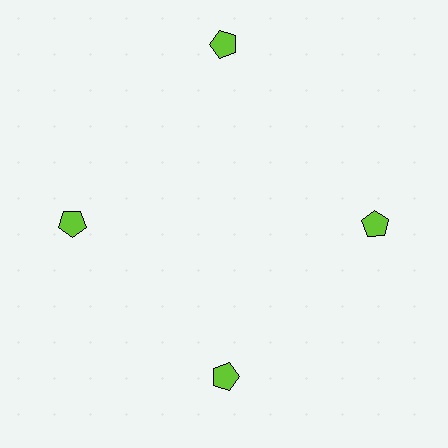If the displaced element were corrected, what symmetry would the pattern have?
It would have 4-fold rotational symmetry — the pattern would map onto itself every 90 degrees.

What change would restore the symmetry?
The symmetry would be restored by moving it inward, back onto the ring so that all 4 pentagons sit at equal angles and equal distance from the center.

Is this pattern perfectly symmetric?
No. The 4 lime pentagons are arranged in a ring, but one element near the 12 o'clock position is pushed outward from the center, breaking the 4-fold rotational symmetry.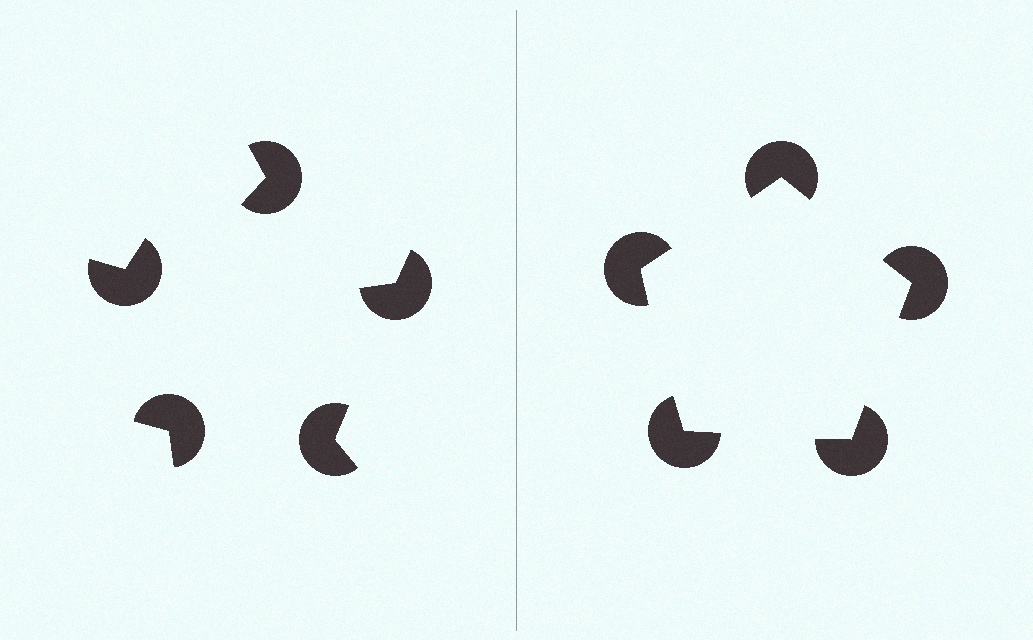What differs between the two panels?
The pac-man discs are positioned identically on both sides; only the wedge orientations differ. On the right they align to a pentagon; on the left they are misaligned.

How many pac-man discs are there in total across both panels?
10 — 5 on each side.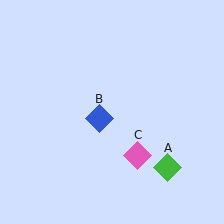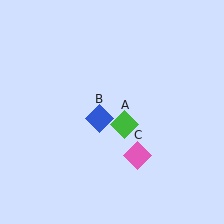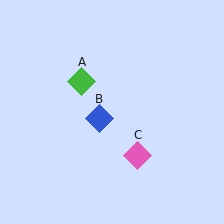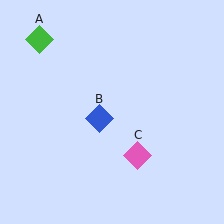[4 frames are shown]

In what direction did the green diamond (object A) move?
The green diamond (object A) moved up and to the left.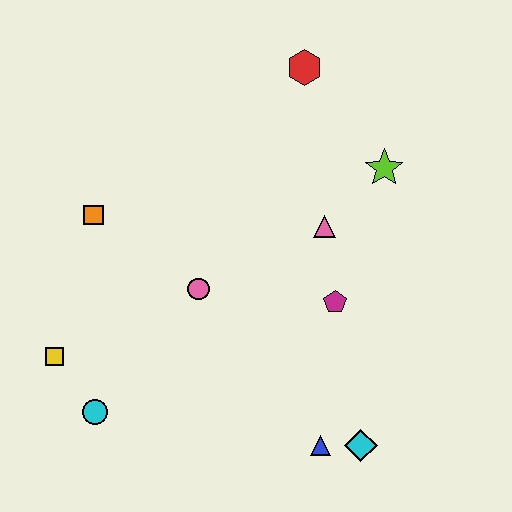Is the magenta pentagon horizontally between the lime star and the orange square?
Yes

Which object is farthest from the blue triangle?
The red hexagon is farthest from the blue triangle.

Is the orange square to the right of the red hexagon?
No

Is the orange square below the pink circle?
No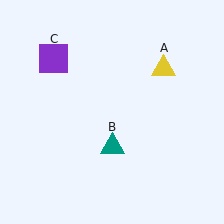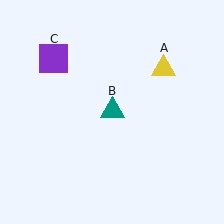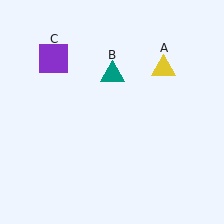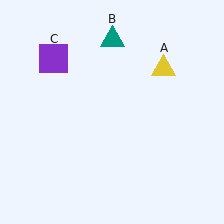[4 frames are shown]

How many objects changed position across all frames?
1 object changed position: teal triangle (object B).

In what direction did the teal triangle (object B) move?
The teal triangle (object B) moved up.